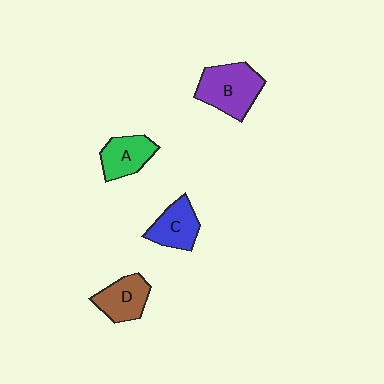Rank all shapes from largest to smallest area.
From largest to smallest: B (purple), D (brown), C (blue), A (green).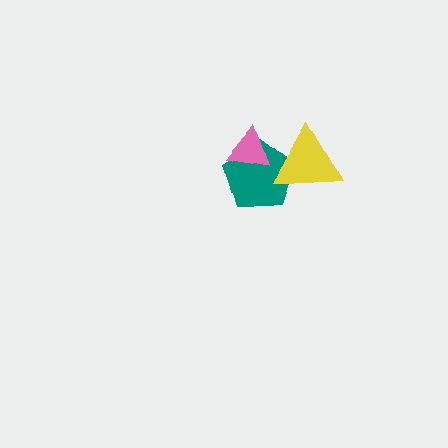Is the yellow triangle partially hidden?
No, no other shape covers it.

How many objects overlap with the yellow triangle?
1 object overlaps with the yellow triangle.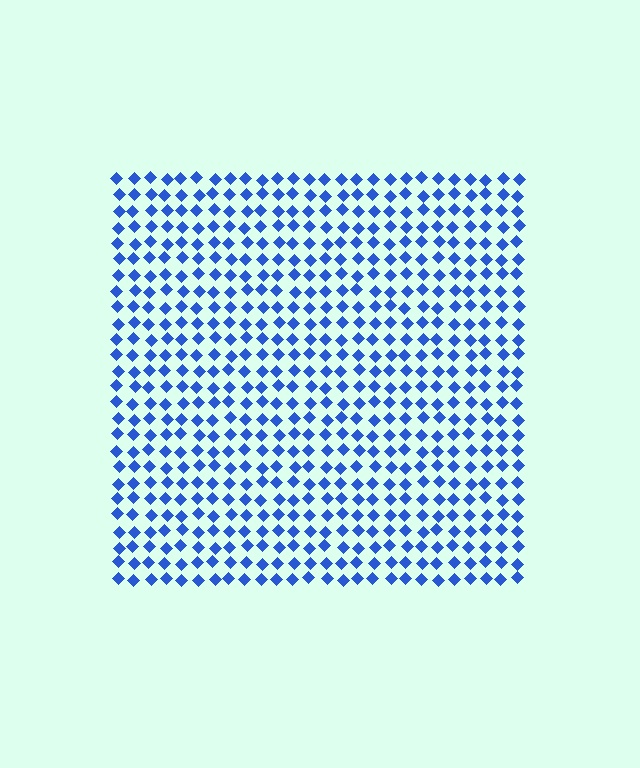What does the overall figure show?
The overall figure shows a square.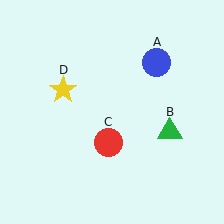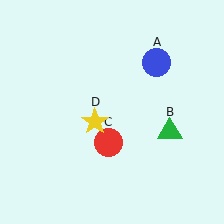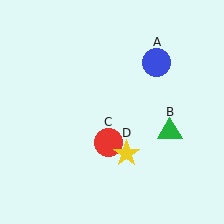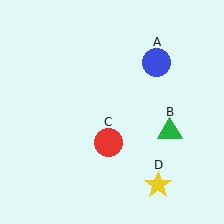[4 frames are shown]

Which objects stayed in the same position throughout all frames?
Blue circle (object A) and green triangle (object B) and red circle (object C) remained stationary.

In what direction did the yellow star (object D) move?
The yellow star (object D) moved down and to the right.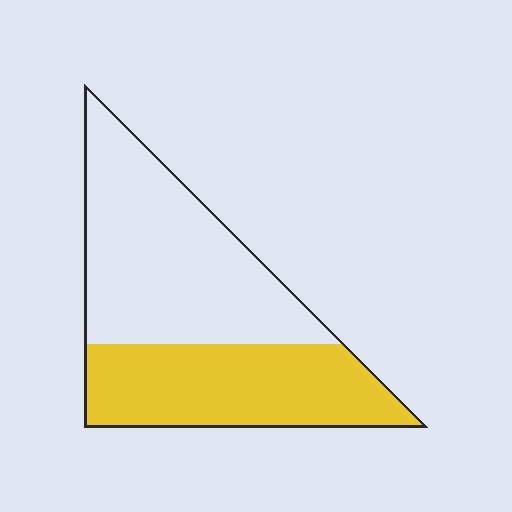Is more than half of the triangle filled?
No.